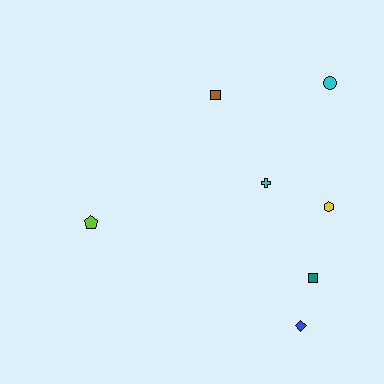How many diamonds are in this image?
There is 1 diamond.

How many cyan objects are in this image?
There are 2 cyan objects.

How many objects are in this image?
There are 7 objects.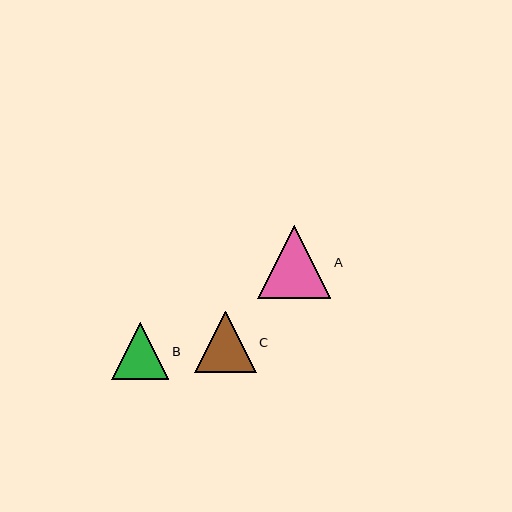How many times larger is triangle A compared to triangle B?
Triangle A is approximately 1.3 times the size of triangle B.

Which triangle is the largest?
Triangle A is the largest with a size of approximately 74 pixels.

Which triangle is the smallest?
Triangle B is the smallest with a size of approximately 57 pixels.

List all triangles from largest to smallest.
From largest to smallest: A, C, B.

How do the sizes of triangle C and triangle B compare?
Triangle C and triangle B are approximately the same size.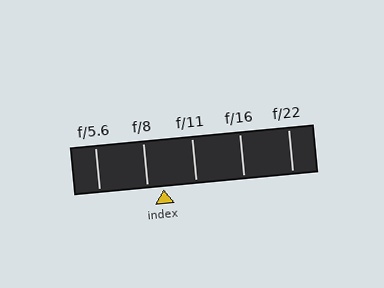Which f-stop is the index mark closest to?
The index mark is closest to f/8.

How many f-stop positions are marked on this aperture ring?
There are 5 f-stop positions marked.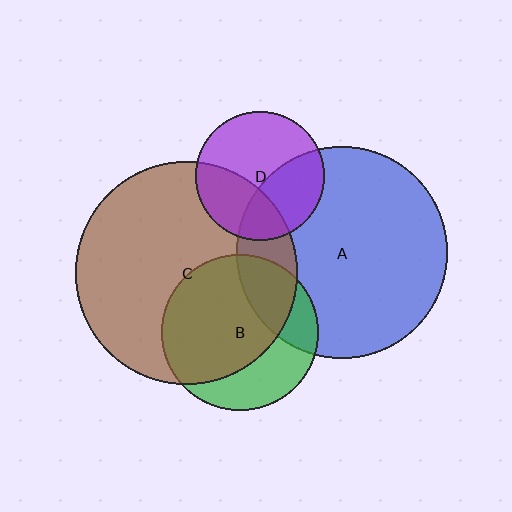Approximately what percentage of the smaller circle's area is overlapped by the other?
Approximately 35%.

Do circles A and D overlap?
Yes.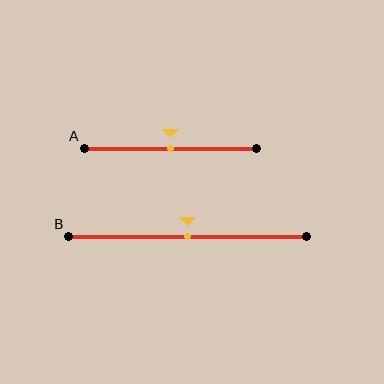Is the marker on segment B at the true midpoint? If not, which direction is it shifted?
Yes, the marker on segment B is at the true midpoint.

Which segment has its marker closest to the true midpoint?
Segment A has its marker closest to the true midpoint.